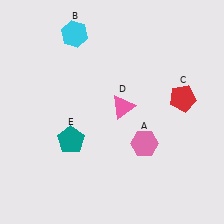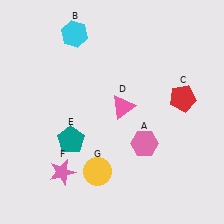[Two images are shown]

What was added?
A pink star (F), a yellow circle (G) were added in Image 2.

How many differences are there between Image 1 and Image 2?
There are 2 differences between the two images.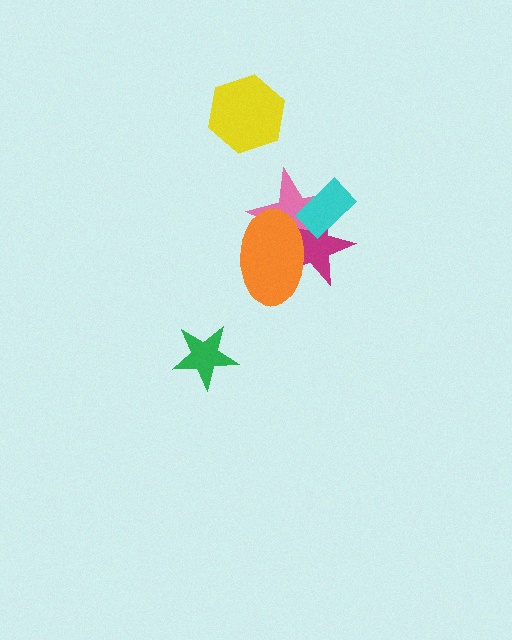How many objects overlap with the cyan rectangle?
2 objects overlap with the cyan rectangle.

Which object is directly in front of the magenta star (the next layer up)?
The cyan rectangle is directly in front of the magenta star.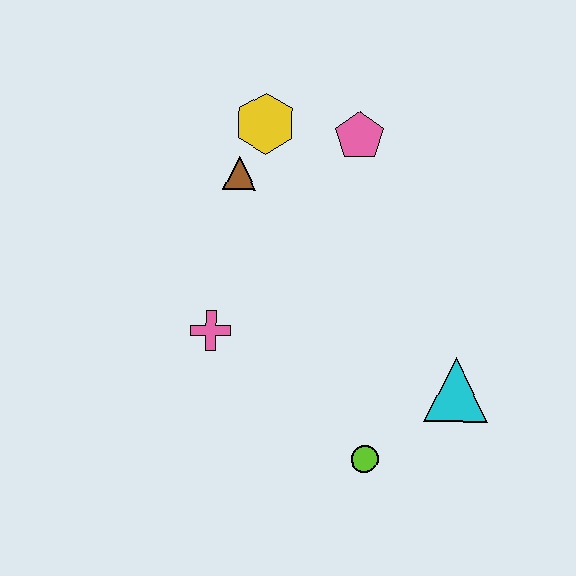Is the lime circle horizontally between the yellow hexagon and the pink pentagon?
No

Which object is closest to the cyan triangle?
The lime circle is closest to the cyan triangle.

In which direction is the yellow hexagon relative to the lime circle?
The yellow hexagon is above the lime circle.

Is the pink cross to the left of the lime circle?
Yes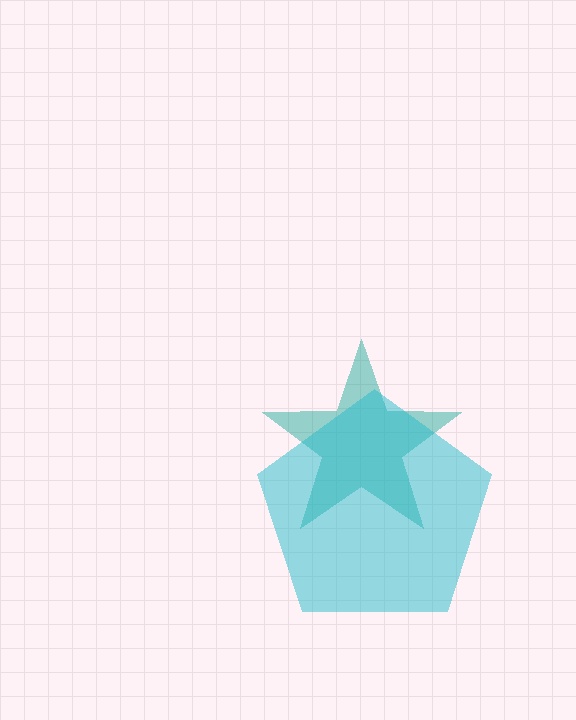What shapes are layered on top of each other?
The layered shapes are: a teal star, a cyan pentagon.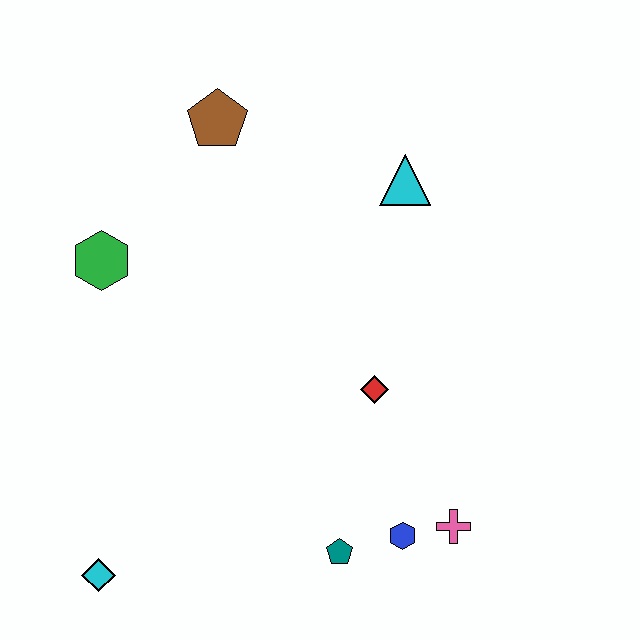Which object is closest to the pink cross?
The blue hexagon is closest to the pink cross.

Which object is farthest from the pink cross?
The brown pentagon is farthest from the pink cross.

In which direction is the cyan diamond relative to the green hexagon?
The cyan diamond is below the green hexagon.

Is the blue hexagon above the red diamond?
No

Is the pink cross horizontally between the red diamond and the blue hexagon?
No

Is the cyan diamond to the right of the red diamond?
No